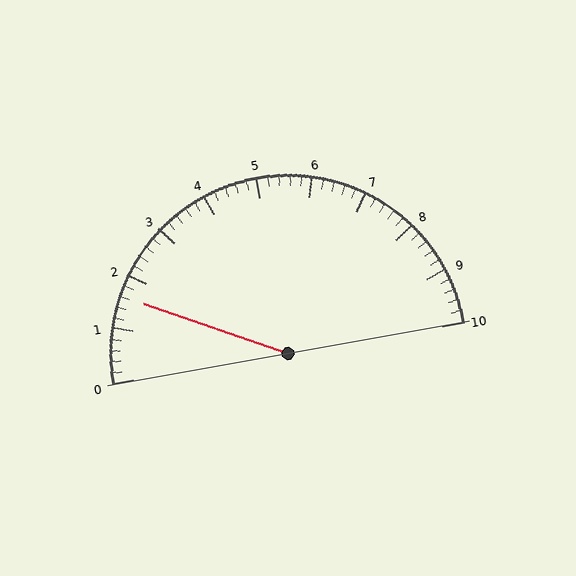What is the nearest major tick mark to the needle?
The nearest major tick mark is 2.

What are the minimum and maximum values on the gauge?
The gauge ranges from 0 to 10.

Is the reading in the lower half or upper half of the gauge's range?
The reading is in the lower half of the range (0 to 10).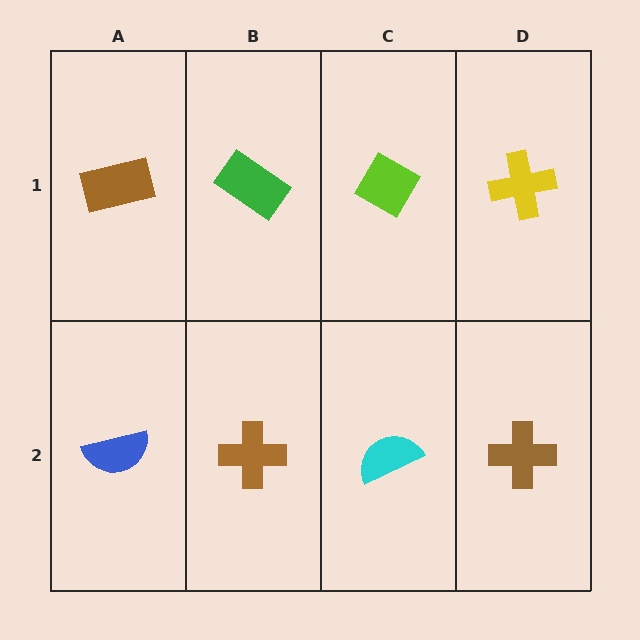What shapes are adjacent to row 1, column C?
A cyan semicircle (row 2, column C), a green rectangle (row 1, column B), a yellow cross (row 1, column D).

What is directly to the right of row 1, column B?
A lime diamond.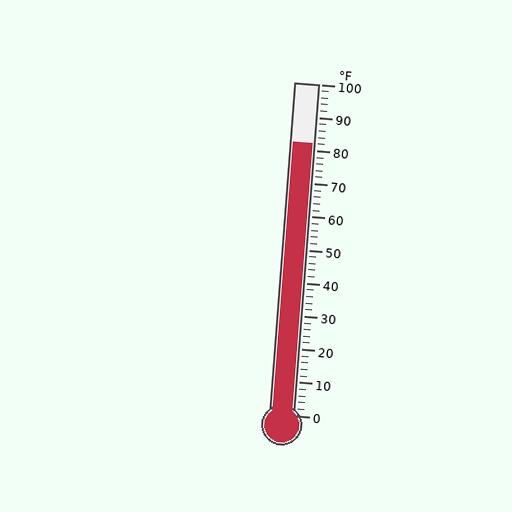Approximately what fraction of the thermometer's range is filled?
The thermometer is filled to approximately 80% of its range.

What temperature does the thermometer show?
The thermometer shows approximately 82°F.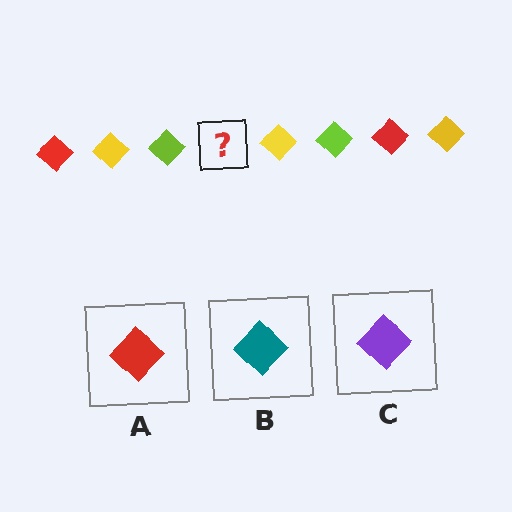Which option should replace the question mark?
Option A.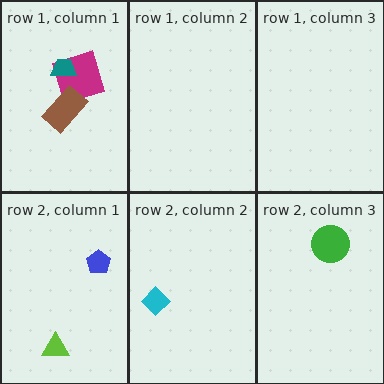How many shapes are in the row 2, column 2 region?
1.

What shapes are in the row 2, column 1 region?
The blue pentagon, the lime triangle.